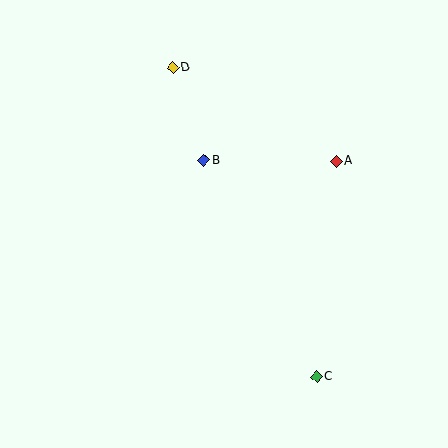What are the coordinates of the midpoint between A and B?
The midpoint between A and B is at (270, 161).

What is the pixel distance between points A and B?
The distance between A and B is 133 pixels.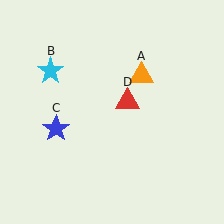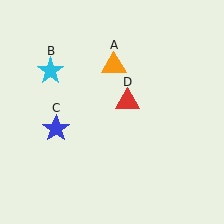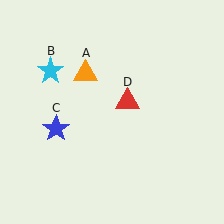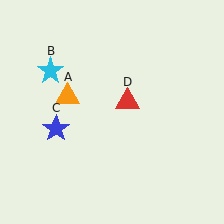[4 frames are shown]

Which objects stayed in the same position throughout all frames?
Cyan star (object B) and blue star (object C) and red triangle (object D) remained stationary.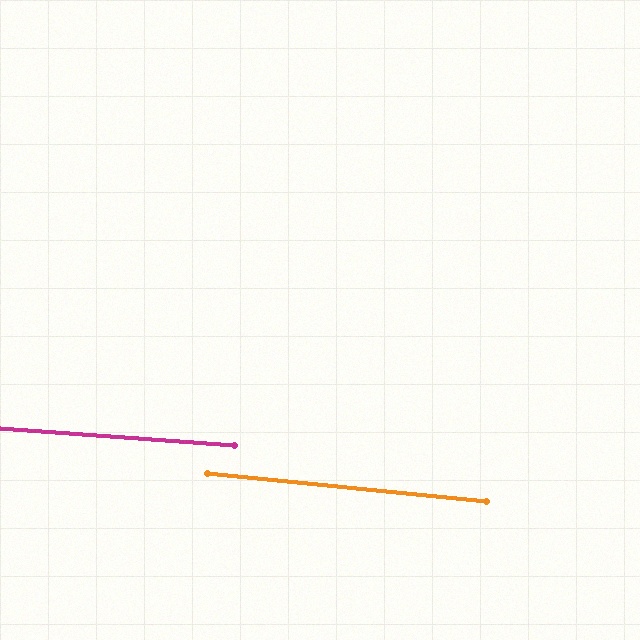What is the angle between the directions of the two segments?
Approximately 2 degrees.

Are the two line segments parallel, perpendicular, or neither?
Parallel — their directions differ by only 1.6°.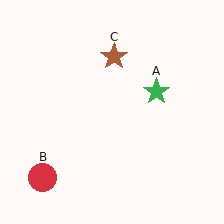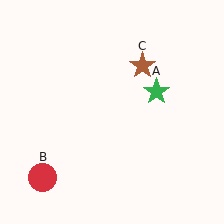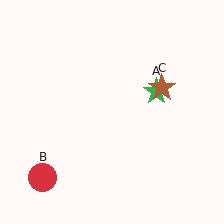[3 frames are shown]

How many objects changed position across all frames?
1 object changed position: brown star (object C).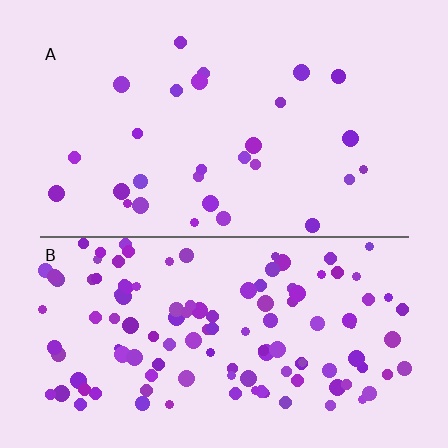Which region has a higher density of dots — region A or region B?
B (the bottom).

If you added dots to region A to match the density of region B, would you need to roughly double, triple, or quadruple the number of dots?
Approximately quadruple.